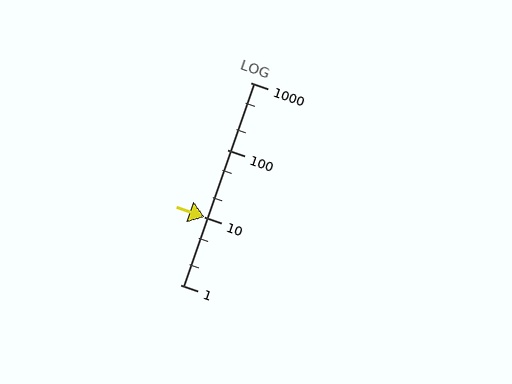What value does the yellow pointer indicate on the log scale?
The pointer indicates approximately 10.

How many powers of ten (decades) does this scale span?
The scale spans 3 decades, from 1 to 1000.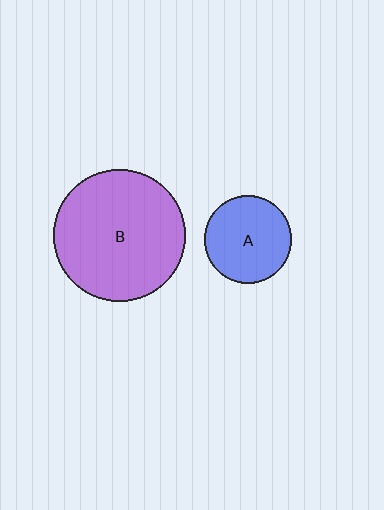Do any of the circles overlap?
No, none of the circles overlap.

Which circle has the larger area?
Circle B (purple).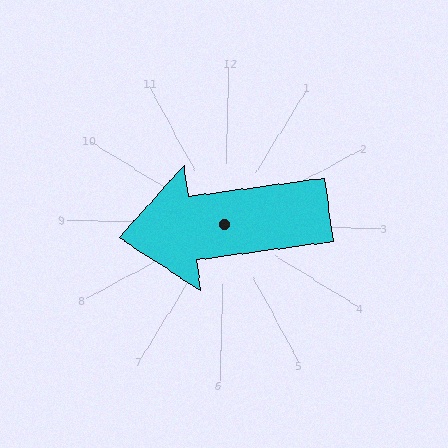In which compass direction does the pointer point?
West.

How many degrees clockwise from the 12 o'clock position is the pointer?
Approximately 261 degrees.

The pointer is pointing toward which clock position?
Roughly 9 o'clock.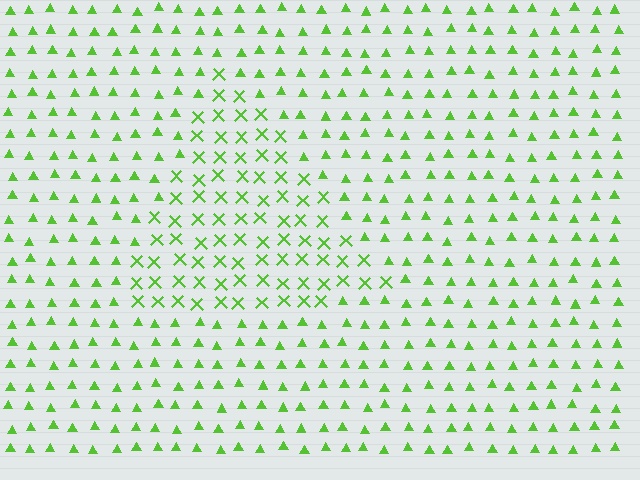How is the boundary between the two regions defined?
The boundary is defined by a change in element shape: X marks inside vs. triangles outside. All elements share the same color and spacing.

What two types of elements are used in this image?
The image uses X marks inside the triangle region and triangles outside it.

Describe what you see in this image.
The image is filled with small lime elements arranged in a uniform grid. A triangle-shaped region contains X marks, while the surrounding area contains triangles. The boundary is defined purely by the change in element shape.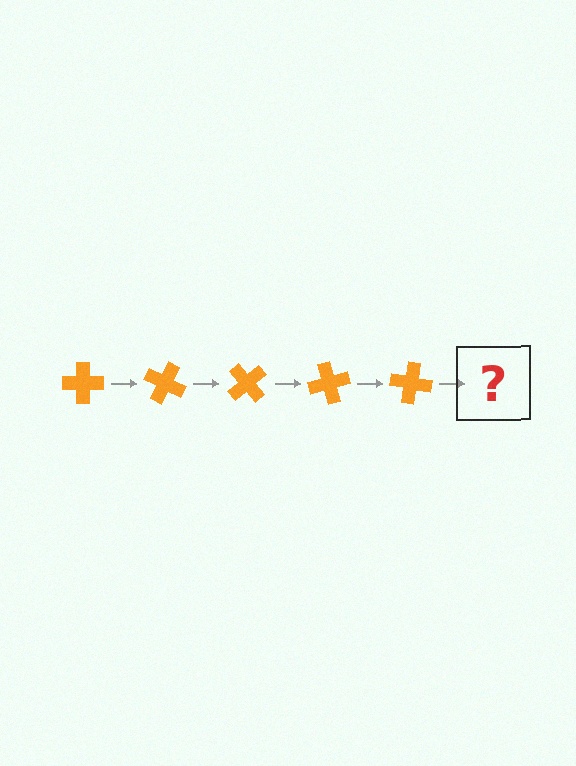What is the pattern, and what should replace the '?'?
The pattern is that the cross rotates 25 degrees each step. The '?' should be an orange cross rotated 125 degrees.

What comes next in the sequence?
The next element should be an orange cross rotated 125 degrees.